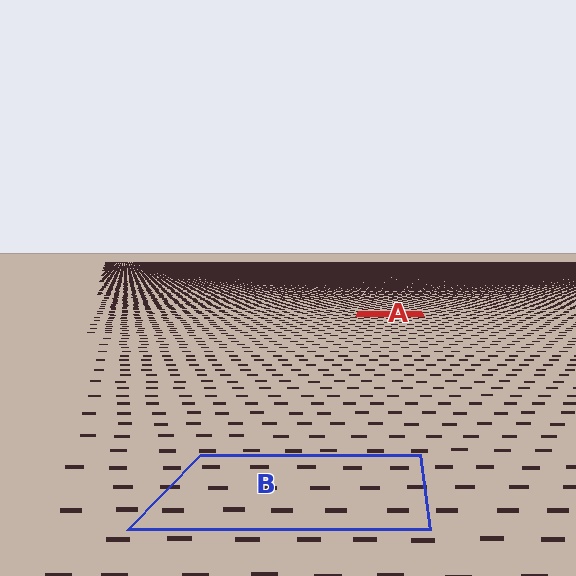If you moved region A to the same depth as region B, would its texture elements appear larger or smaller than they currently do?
They would appear larger. At a closer depth, the same texture elements are projected at a bigger on-screen size.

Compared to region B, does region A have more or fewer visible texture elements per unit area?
Region A has more texture elements per unit area — they are packed more densely because it is farther away.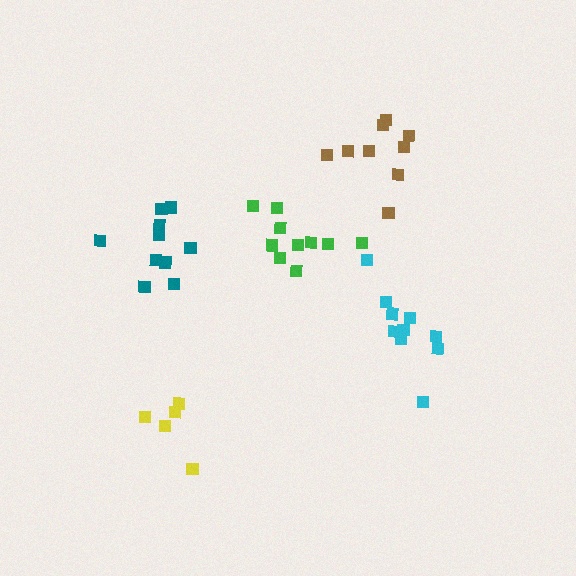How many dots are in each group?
Group 1: 9 dots, Group 2: 11 dots, Group 3: 5 dots, Group 4: 10 dots, Group 5: 10 dots (45 total).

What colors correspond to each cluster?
The clusters are colored: brown, cyan, yellow, green, teal.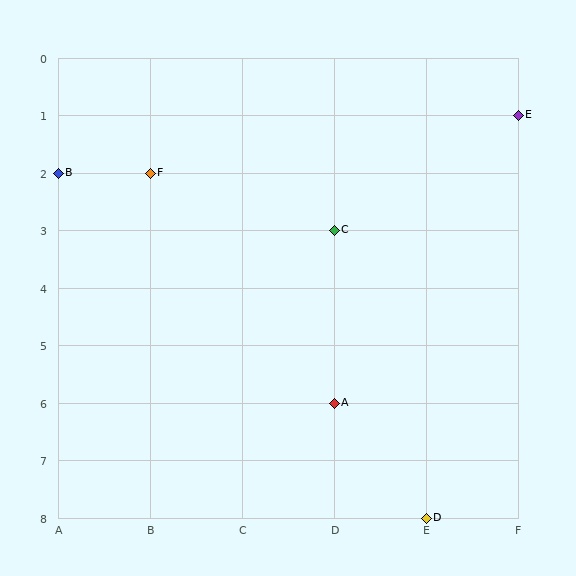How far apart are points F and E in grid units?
Points F and E are 4 columns and 1 row apart (about 4.1 grid units diagonally).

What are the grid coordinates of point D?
Point D is at grid coordinates (E, 8).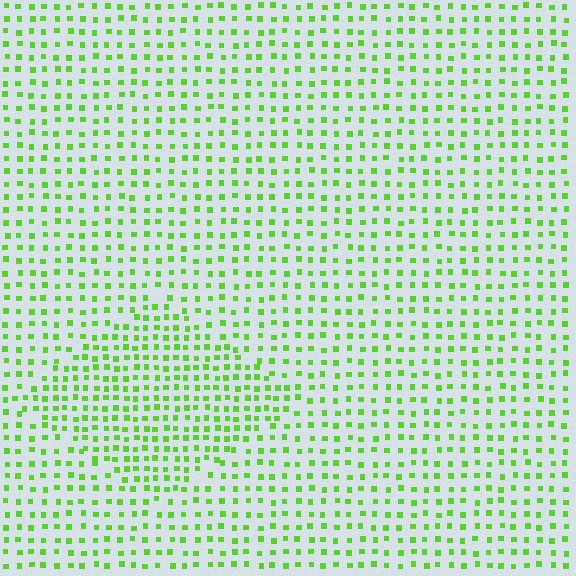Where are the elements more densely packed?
The elements are more densely packed inside the diamond boundary.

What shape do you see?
I see a diamond.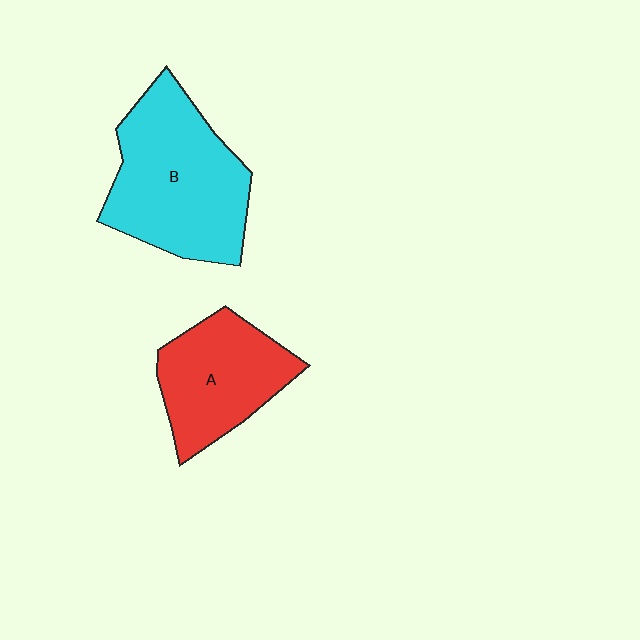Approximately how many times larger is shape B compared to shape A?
Approximately 1.4 times.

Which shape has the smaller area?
Shape A (red).